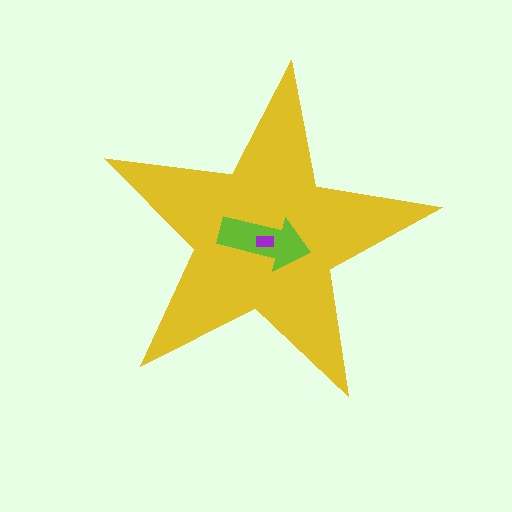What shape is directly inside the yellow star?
The lime arrow.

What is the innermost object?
The purple rectangle.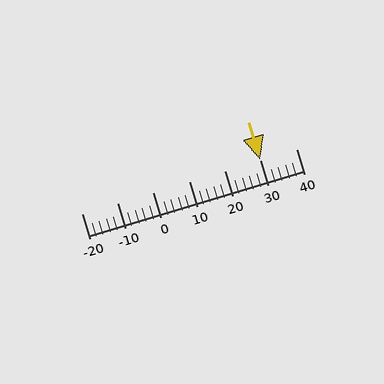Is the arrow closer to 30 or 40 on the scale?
The arrow is closer to 30.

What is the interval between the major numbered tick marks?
The major tick marks are spaced 10 units apart.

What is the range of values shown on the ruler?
The ruler shows values from -20 to 40.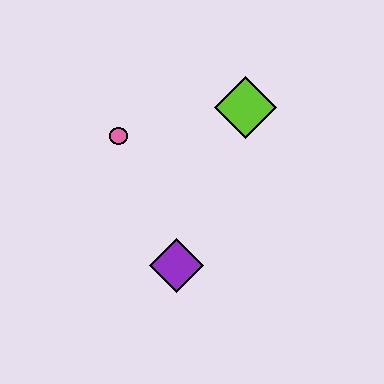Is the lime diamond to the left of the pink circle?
No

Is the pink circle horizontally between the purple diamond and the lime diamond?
No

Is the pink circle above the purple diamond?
Yes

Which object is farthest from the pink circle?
The purple diamond is farthest from the pink circle.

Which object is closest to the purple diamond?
The pink circle is closest to the purple diamond.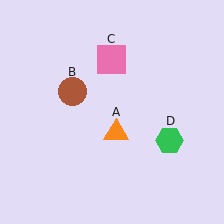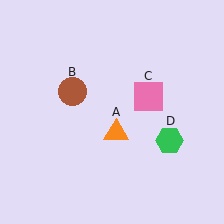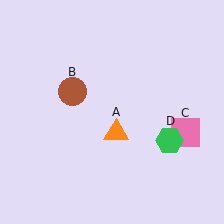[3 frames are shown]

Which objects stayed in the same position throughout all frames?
Orange triangle (object A) and brown circle (object B) and green hexagon (object D) remained stationary.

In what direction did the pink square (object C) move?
The pink square (object C) moved down and to the right.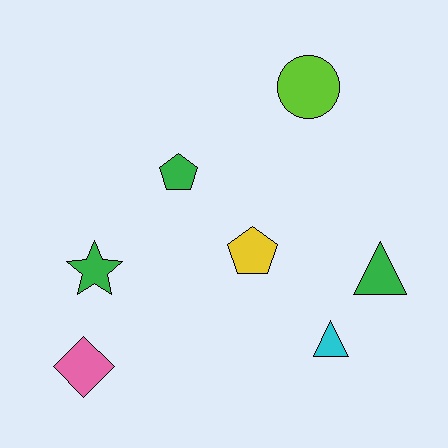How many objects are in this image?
There are 7 objects.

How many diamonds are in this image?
There is 1 diamond.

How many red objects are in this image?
There are no red objects.